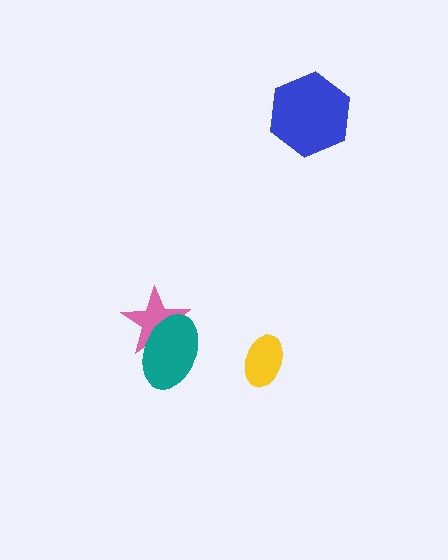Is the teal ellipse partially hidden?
No, no other shape covers it.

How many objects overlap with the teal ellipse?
1 object overlaps with the teal ellipse.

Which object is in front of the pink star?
The teal ellipse is in front of the pink star.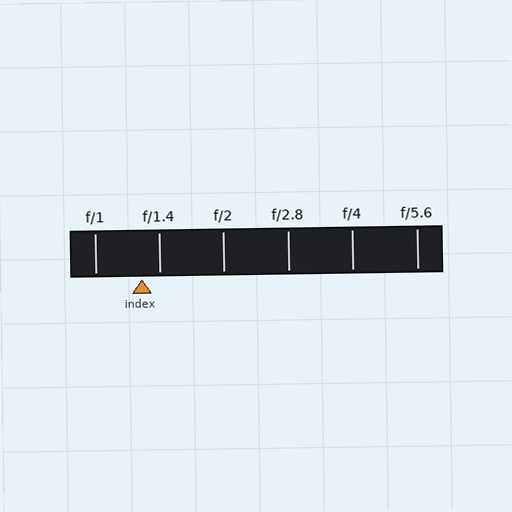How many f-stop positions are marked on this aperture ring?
There are 6 f-stop positions marked.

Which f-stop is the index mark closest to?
The index mark is closest to f/1.4.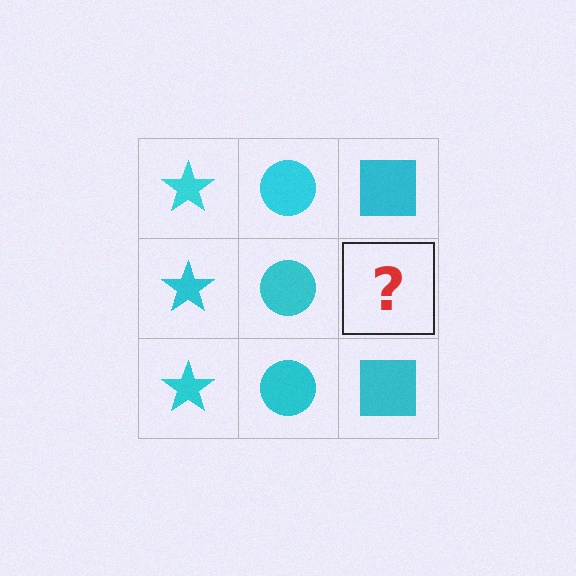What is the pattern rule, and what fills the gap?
The rule is that each column has a consistent shape. The gap should be filled with a cyan square.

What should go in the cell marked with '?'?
The missing cell should contain a cyan square.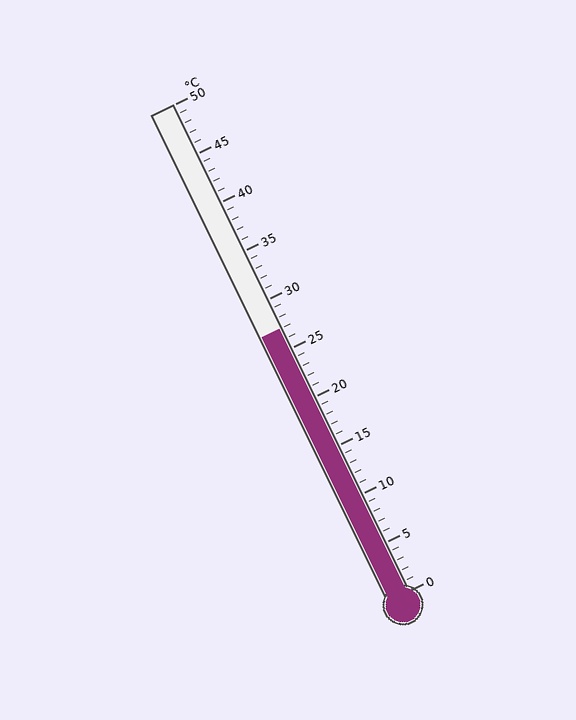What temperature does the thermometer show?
The thermometer shows approximately 27°C.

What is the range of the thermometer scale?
The thermometer scale ranges from 0°C to 50°C.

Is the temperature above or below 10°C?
The temperature is above 10°C.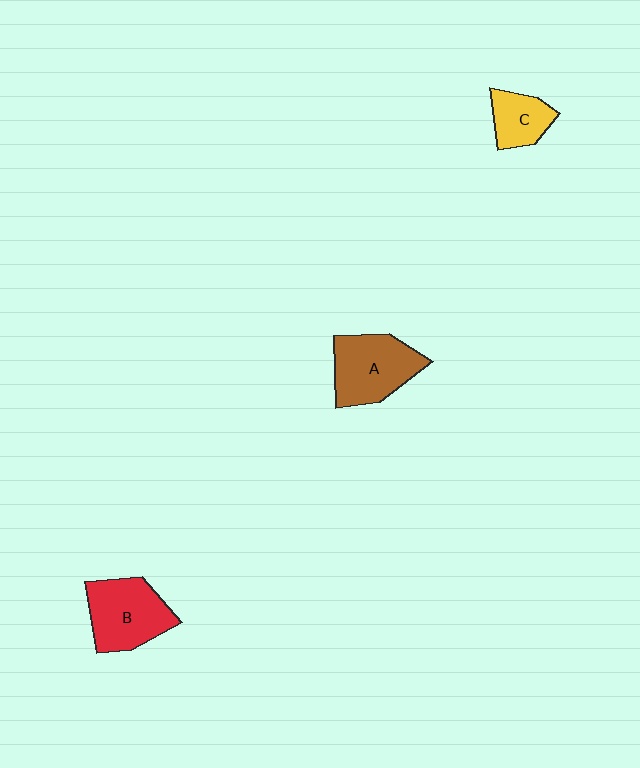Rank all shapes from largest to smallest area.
From largest to smallest: A (brown), B (red), C (yellow).